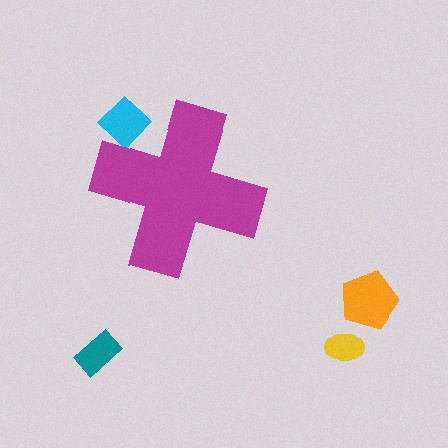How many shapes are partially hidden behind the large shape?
1 shape is partially hidden.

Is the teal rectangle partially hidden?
No, the teal rectangle is fully visible.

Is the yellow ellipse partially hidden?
No, the yellow ellipse is fully visible.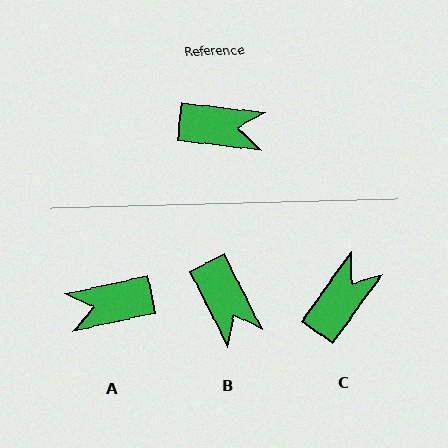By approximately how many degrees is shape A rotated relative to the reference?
Approximately 161 degrees clockwise.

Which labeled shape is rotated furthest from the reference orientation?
A, about 161 degrees away.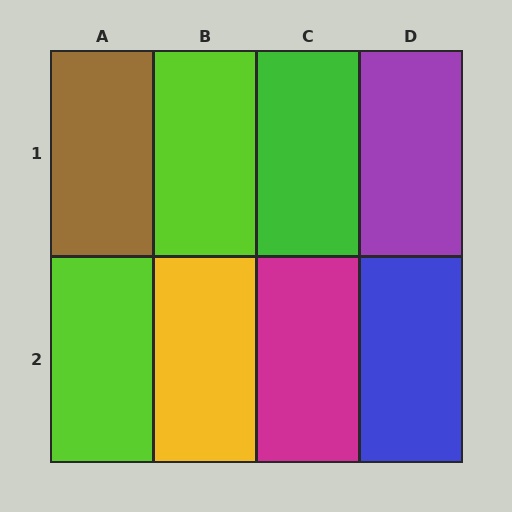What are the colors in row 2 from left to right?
Lime, yellow, magenta, blue.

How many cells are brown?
1 cell is brown.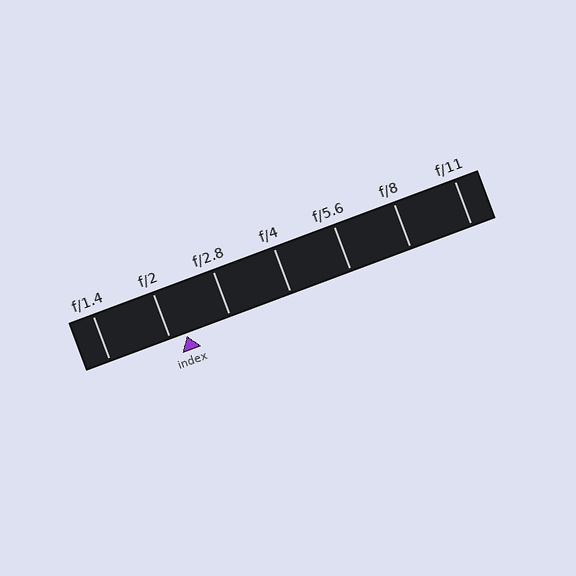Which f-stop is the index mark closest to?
The index mark is closest to f/2.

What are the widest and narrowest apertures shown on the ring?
The widest aperture shown is f/1.4 and the narrowest is f/11.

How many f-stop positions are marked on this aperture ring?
There are 7 f-stop positions marked.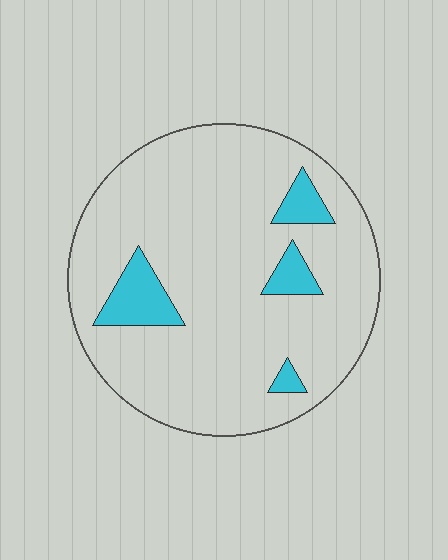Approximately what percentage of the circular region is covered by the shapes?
Approximately 10%.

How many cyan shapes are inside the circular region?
4.